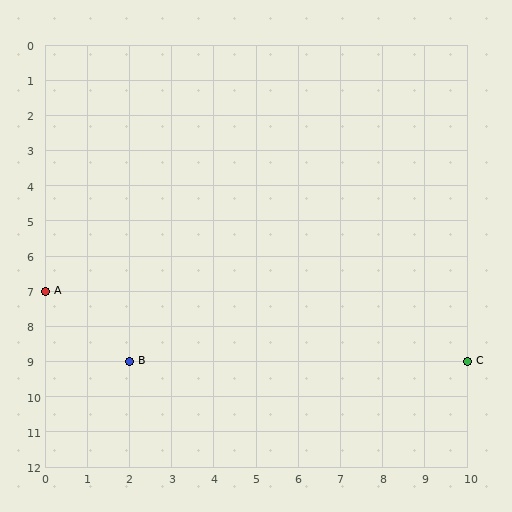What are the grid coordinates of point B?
Point B is at grid coordinates (2, 9).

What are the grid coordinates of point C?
Point C is at grid coordinates (10, 9).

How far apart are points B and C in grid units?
Points B and C are 8 columns apart.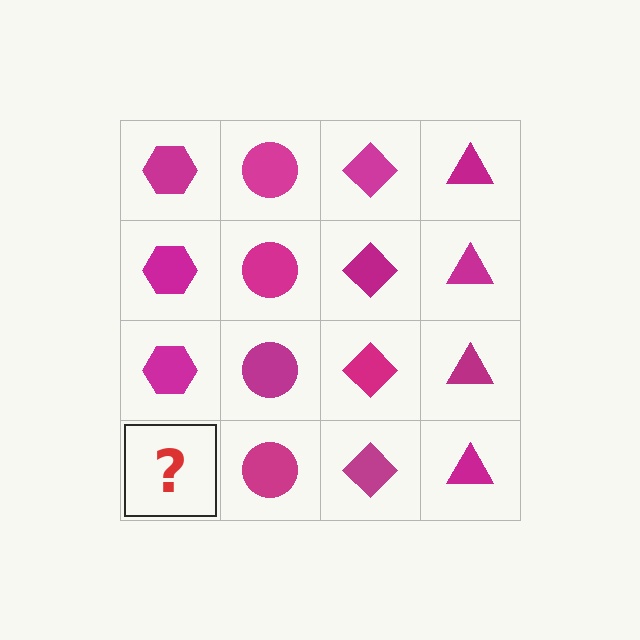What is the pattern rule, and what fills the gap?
The rule is that each column has a consistent shape. The gap should be filled with a magenta hexagon.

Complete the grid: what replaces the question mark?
The question mark should be replaced with a magenta hexagon.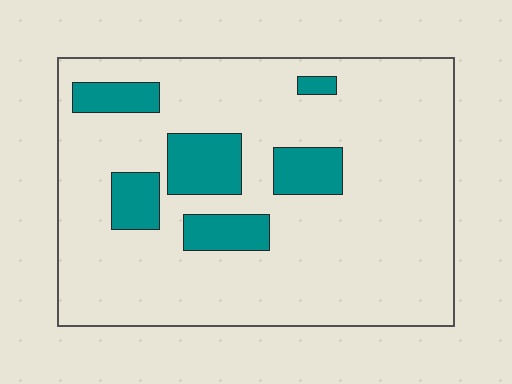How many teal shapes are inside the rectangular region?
6.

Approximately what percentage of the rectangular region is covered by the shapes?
Approximately 15%.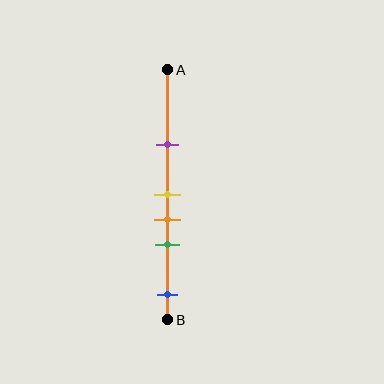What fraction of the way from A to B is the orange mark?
The orange mark is approximately 60% (0.6) of the way from A to B.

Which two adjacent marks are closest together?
The yellow and orange marks are the closest adjacent pair.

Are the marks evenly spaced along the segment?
No, the marks are not evenly spaced.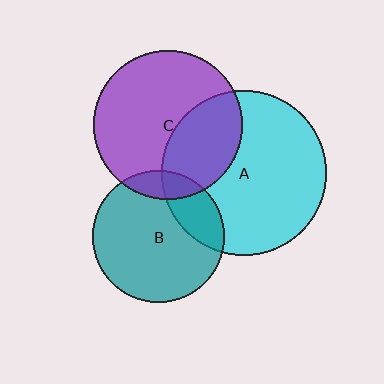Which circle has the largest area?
Circle A (cyan).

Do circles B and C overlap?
Yes.